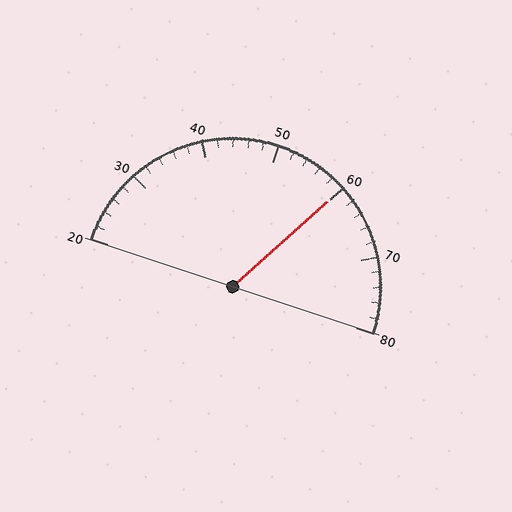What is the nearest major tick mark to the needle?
The nearest major tick mark is 60.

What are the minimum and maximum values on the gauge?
The gauge ranges from 20 to 80.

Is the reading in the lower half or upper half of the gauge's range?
The reading is in the upper half of the range (20 to 80).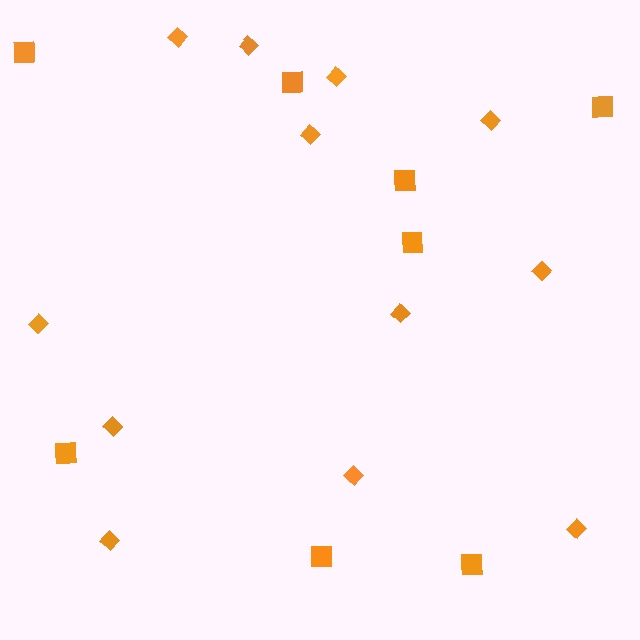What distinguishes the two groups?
There are 2 groups: one group of squares (8) and one group of diamonds (12).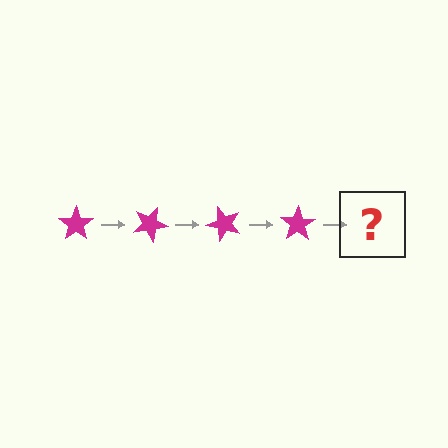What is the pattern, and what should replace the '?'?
The pattern is that the star rotates 25 degrees each step. The '?' should be a magenta star rotated 100 degrees.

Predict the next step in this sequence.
The next step is a magenta star rotated 100 degrees.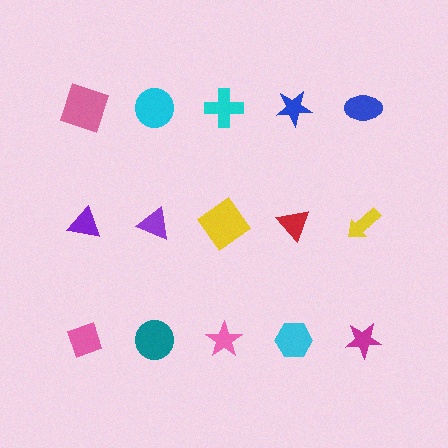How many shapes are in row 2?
5 shapes.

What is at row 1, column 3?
A cyan cross.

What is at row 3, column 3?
A pink star.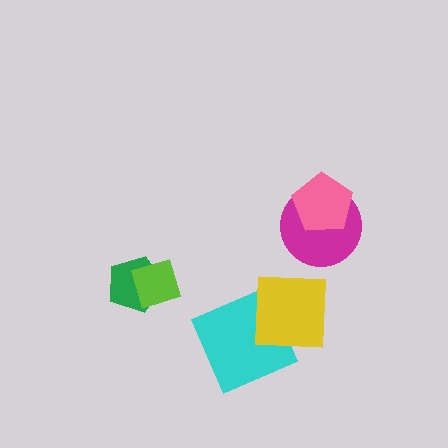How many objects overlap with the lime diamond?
1 object overlaps with the lime diamond.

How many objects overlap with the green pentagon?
1 object overlaps with the green pentagon.